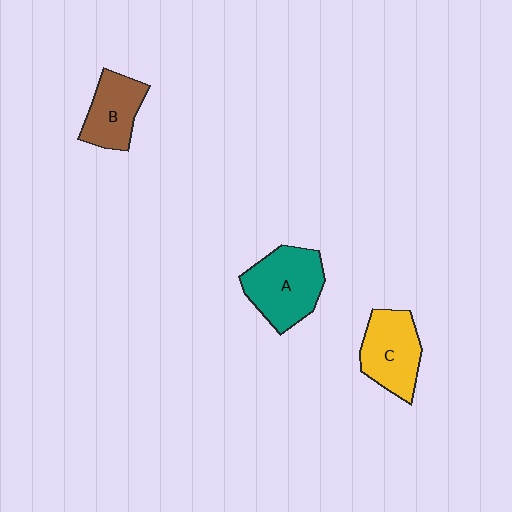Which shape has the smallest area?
Shape B (brown).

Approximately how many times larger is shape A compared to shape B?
Approximately 1.4 times.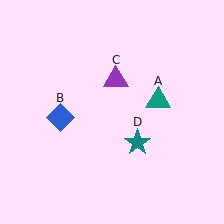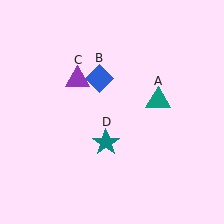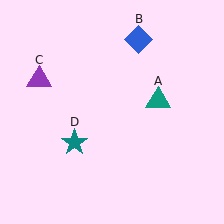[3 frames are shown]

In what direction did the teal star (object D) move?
The teal star (object D) moved left.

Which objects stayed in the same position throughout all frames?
Teal triangle (object A) remained stationary.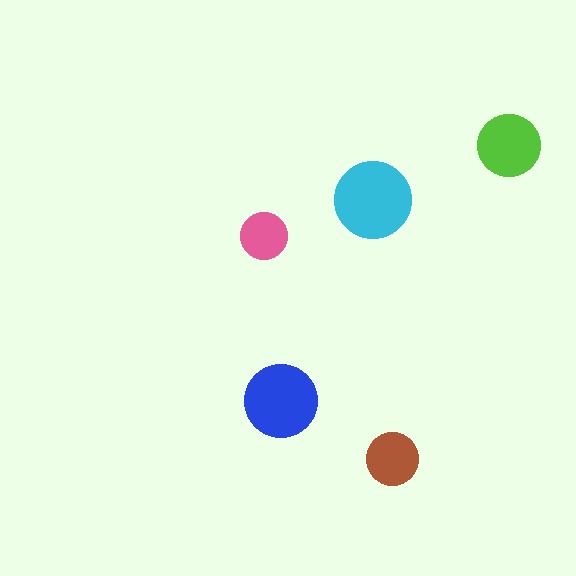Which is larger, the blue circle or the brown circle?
The blue one.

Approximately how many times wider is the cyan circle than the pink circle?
About 1.5 times wider.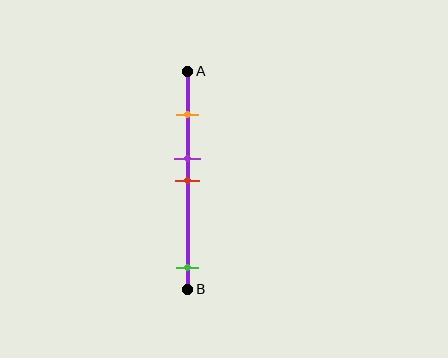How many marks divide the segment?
There are 4 marks dividing the segment.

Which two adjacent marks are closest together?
The purple and red marks are the closest adjacent pair.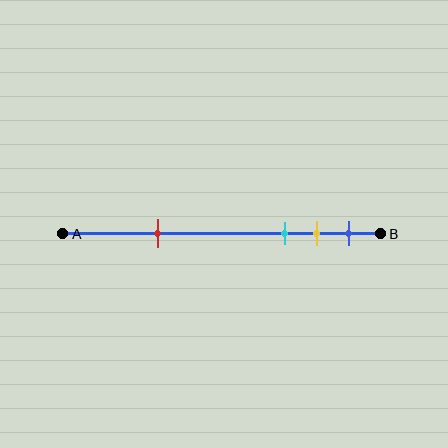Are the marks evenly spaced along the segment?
No, the marks are not evenly spaced.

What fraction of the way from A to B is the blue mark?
The blue mark is approximately 90% (0.9) of the way from A to B.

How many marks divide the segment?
There are 4 marks dividing the segment.